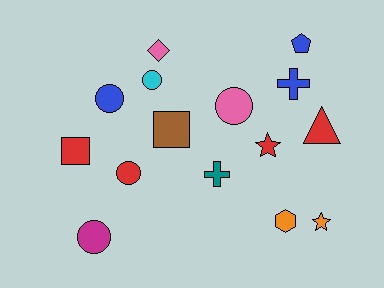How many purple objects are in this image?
There are no purple objects.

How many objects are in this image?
There are 15 objects.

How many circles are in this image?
There are 5 circles.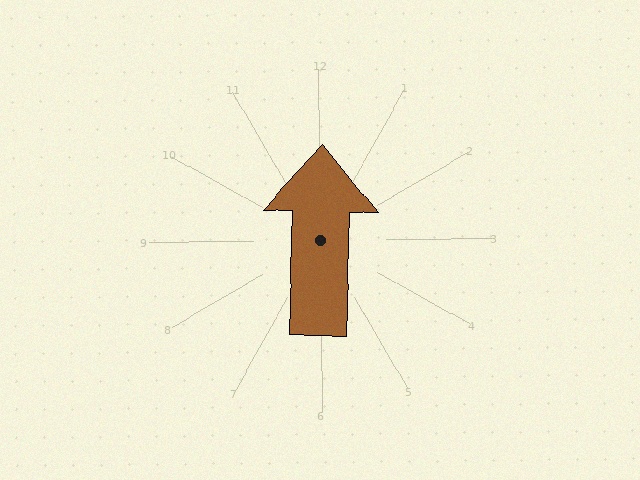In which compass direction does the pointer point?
North.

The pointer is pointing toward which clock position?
Roughly 12 o'clock.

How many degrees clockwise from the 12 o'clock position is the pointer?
Approximately 2 degrees.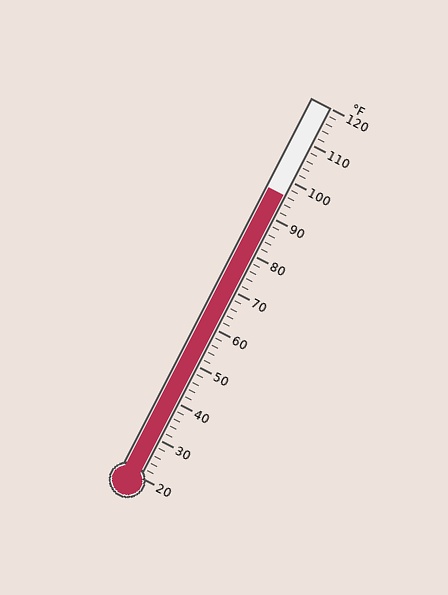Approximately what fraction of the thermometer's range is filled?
The thermometer is filled to approximately 75% of its range.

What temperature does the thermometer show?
The thermometer shows approximately 96°F.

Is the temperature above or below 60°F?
The temperature is above 60°F.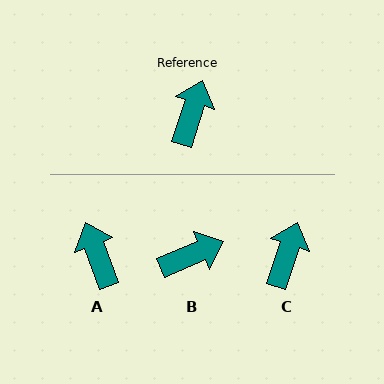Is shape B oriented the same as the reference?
No, it is off by about 49 degrees.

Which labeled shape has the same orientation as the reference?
C.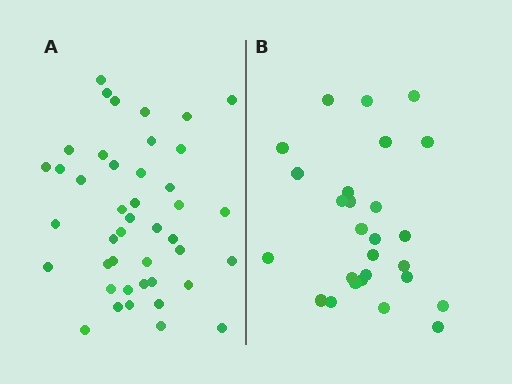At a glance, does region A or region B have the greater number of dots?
Region A (the left region) has more dots.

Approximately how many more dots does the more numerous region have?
Region A has approximately 15 more dots than region B.